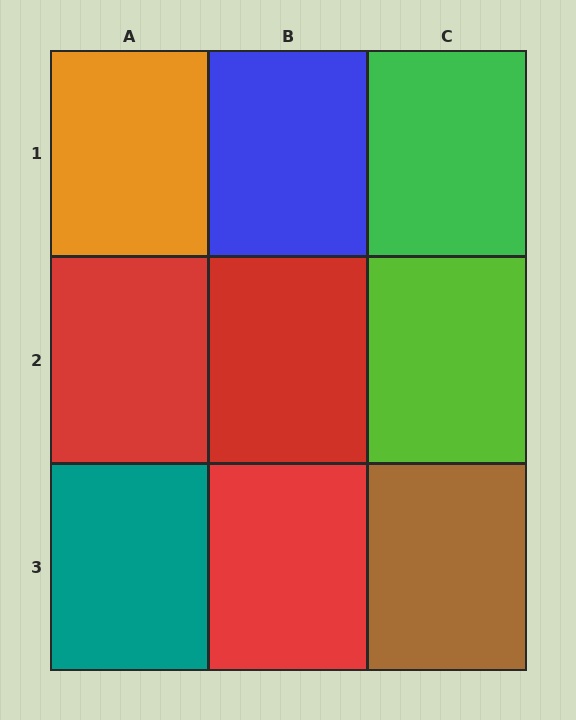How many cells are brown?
1 cell is brown.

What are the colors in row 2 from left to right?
Red, red, lime.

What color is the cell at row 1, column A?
Orange.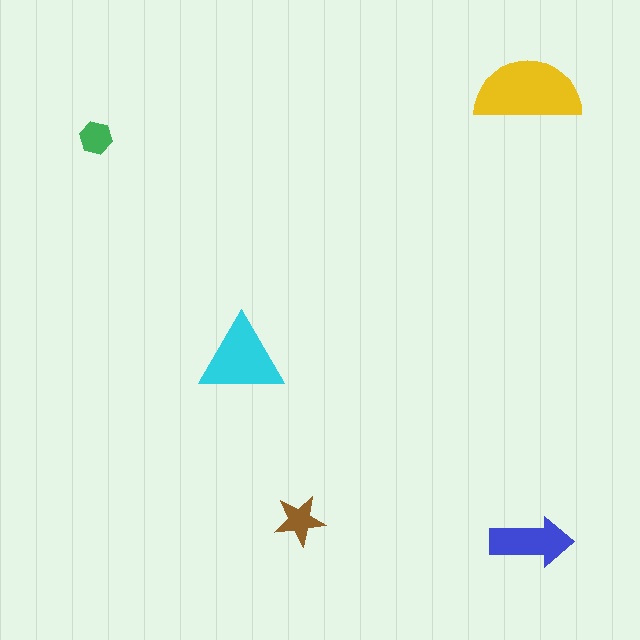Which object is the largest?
The yellow semicircle.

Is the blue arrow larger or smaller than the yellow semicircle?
Smaller.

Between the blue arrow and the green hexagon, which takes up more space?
The blue arrow.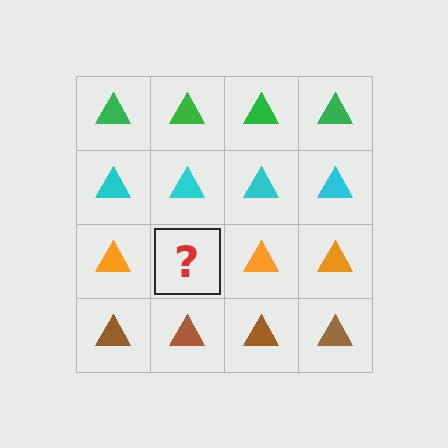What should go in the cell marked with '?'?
The missing cell should contain an orange triangle.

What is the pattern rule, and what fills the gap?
The rule is that each row has a consistent color. The gap should be filled with an orange triangle.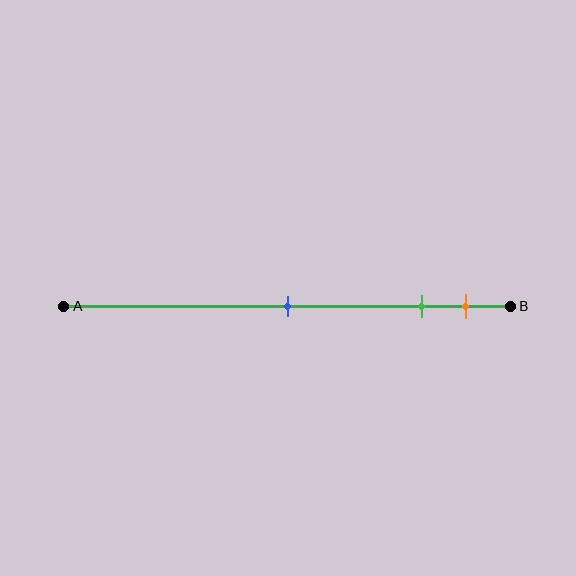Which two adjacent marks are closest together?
The green and orange marks are the closest adjacent pair.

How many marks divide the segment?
There are 3 marks dividing the segment.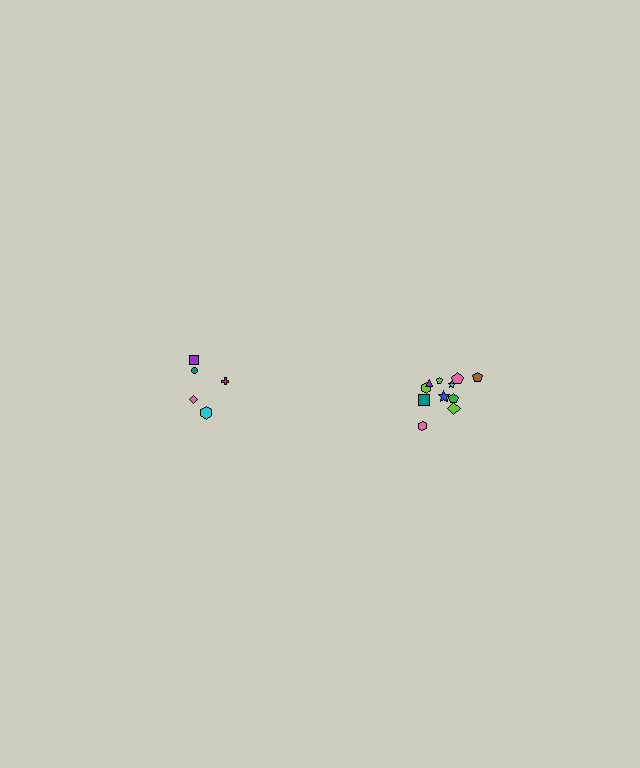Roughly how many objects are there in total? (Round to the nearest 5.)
Roughly 15 objects in total.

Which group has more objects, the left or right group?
The right group.